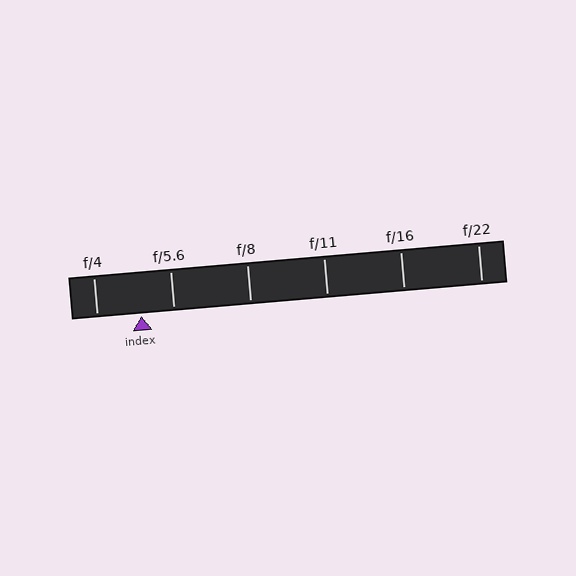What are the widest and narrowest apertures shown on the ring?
The widest aperture shown is f/4 and the narrowest is f/22.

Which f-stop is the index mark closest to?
The index mark is closest to f/5.6.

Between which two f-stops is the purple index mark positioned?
The index mark is between f/4 and f/5.6.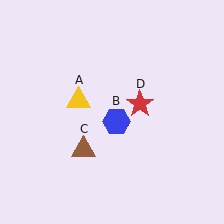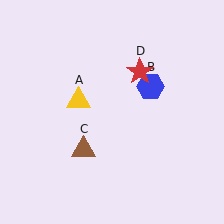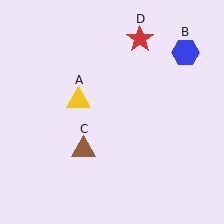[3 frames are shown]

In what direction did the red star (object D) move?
The red star (object D) moved up.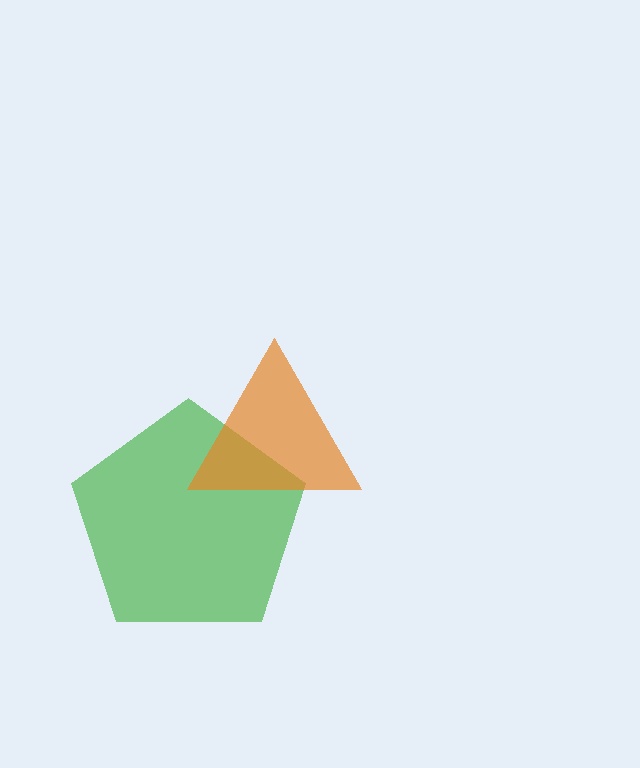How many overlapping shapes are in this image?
There are 2 overlapping shapes in the image.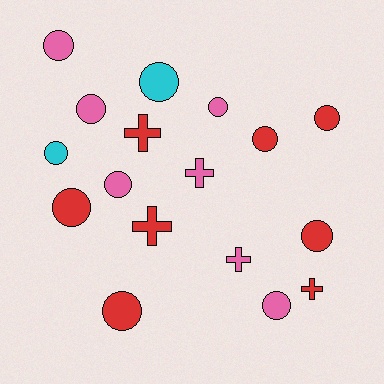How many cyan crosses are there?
There are no cyan crosses.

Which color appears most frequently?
Red, with 8 objects.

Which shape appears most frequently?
Circle, with 12 objects.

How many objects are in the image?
There are 17 objects.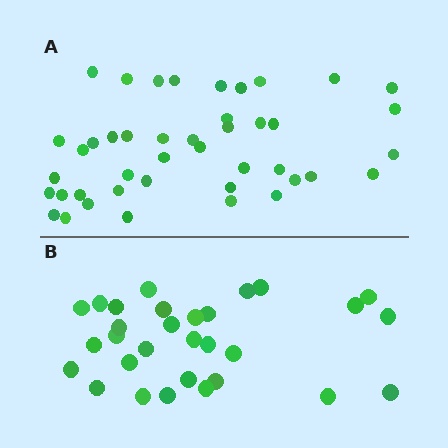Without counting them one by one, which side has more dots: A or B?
Region A (the top region) has more dots.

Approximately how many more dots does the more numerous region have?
Region A has approximately 15 more dots than region B.